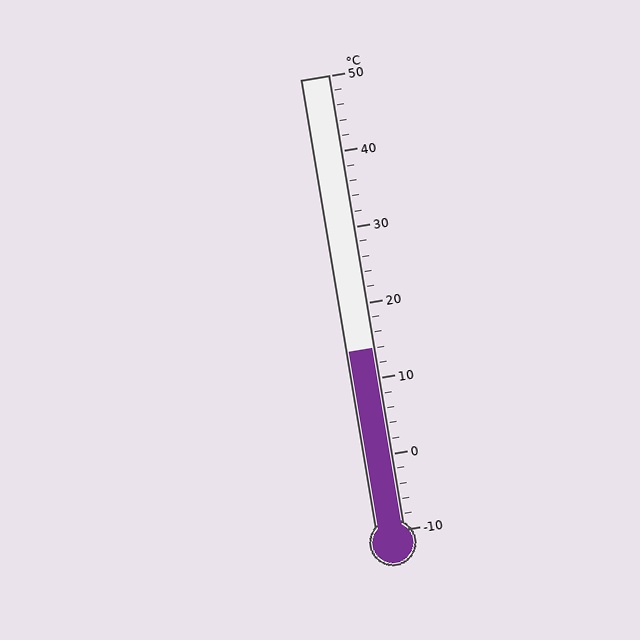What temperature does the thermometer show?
The thermometer shows approximately 14°C.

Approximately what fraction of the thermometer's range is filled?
The thermometer is filled to approximately 40% of its range.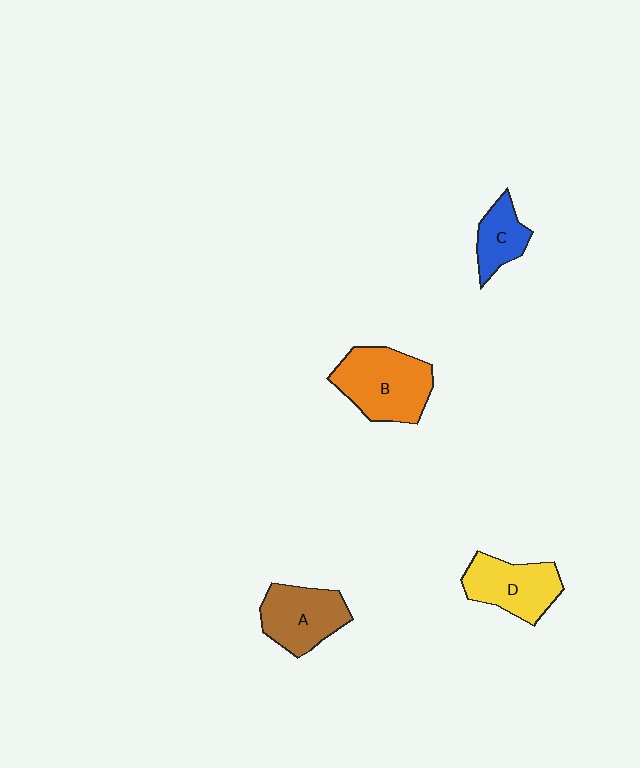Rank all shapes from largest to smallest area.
From largest to smallest: B (orange), A (brown), D (yellow), C (blue).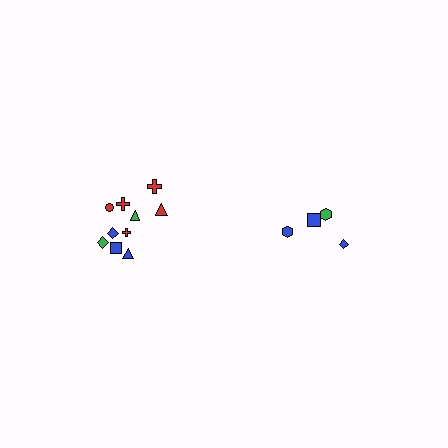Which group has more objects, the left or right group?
The left group.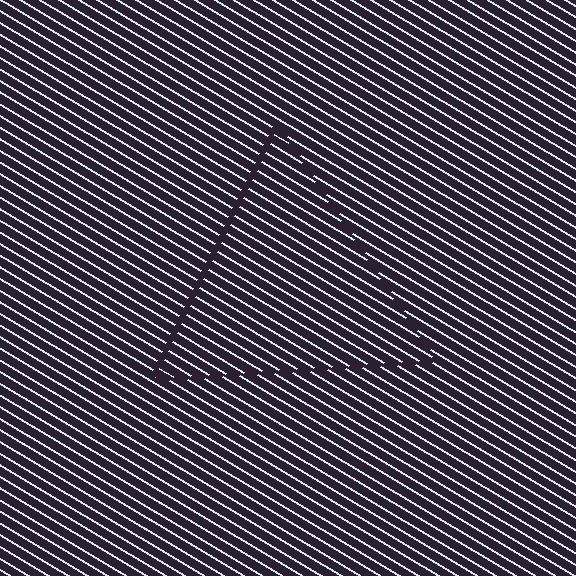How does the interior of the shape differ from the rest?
The interior of the shape contains the same grating, shifted by half a period — the contour is defined by the phase discontinuity where line-ends from the inner and outer gratings abut.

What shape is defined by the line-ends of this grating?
An illusory triangle. The interior of the shape contains the same grating, shifted by half a period — the contour is defined by the phase discontinuity where line-ends from the inner and outer gratings abut.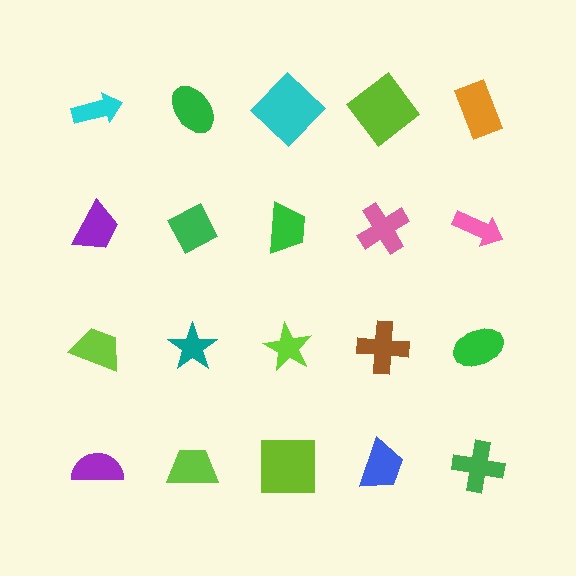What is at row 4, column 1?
A purple semicircle.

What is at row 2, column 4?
A pink cross.